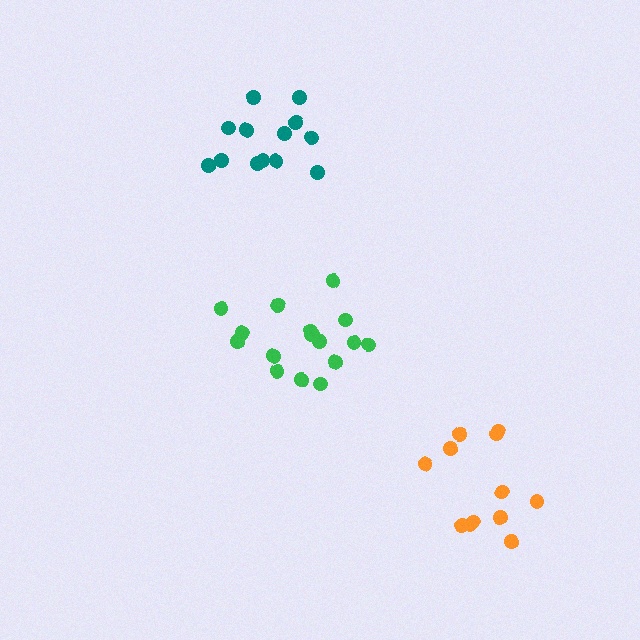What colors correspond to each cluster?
The clusters are colored: green, teal, orange.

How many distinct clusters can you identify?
There are 3 distinct clusters.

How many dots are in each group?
Group 1: 16 dots, Group 2: 13 dots, Group 3: 12 dots (41 total).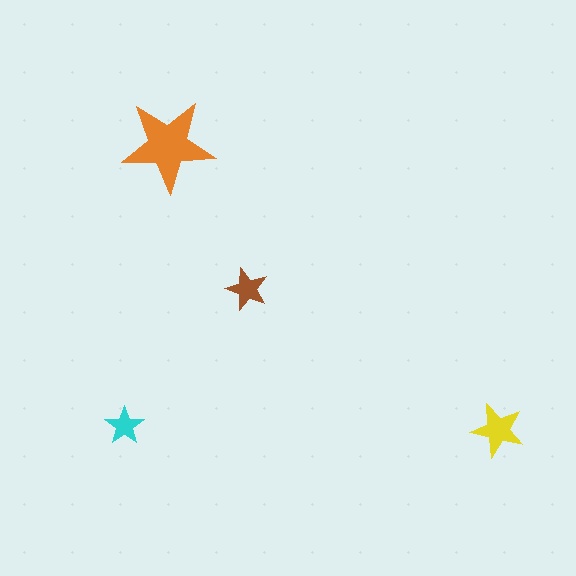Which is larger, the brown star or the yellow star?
The yellow one.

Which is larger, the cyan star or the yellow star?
The yellow one.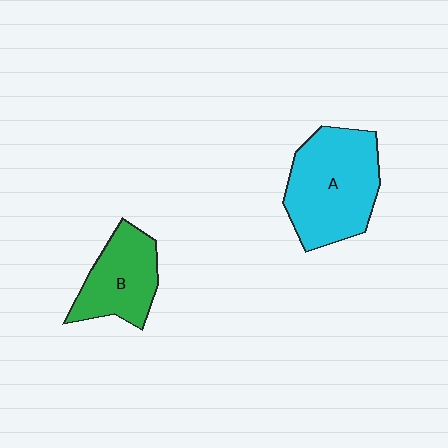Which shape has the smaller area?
Shape B (green).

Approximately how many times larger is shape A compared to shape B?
Approximately 1.5 times.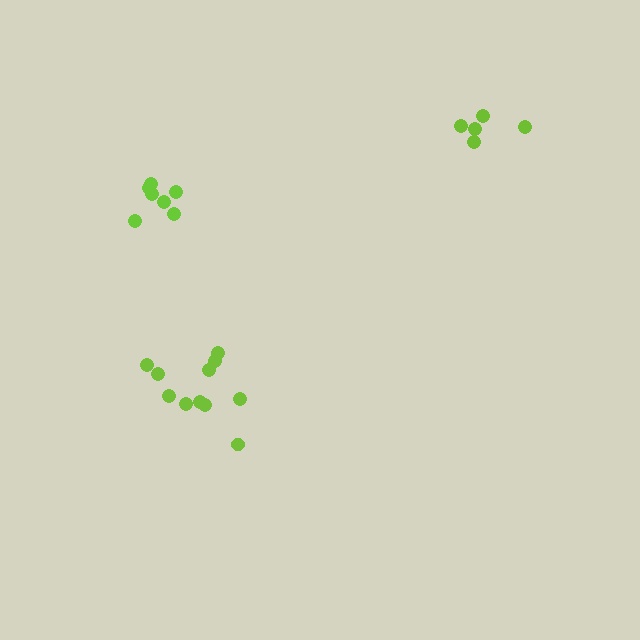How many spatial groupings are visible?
There are 3 spatial groupings.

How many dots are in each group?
Group 1: 5 dots, Group 2: 11 dots, Group 3: 7 dots (23 total).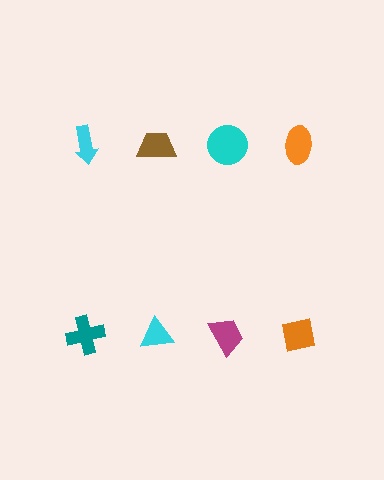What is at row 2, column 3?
A magenta trapezoid.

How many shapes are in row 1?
4 shapes.